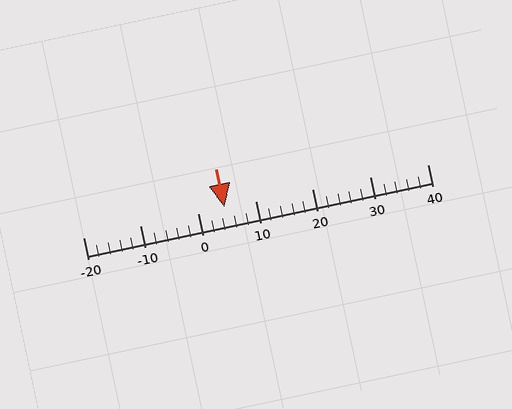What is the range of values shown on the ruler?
The ruler shows values from -20 to 40.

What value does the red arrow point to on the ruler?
The red arrow points to approximately 5.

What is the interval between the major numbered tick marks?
The major tick marks are spaced 10 units apart.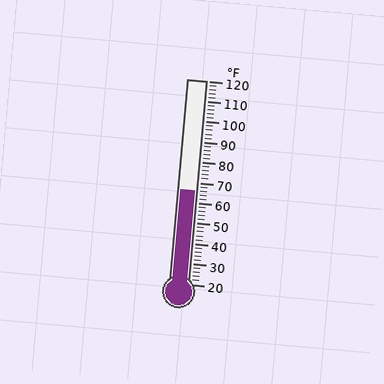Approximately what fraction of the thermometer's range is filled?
The thermometer is filled to approximately 45% of its range.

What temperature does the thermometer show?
The thermometer shows approximately 66°F.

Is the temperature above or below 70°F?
The temperature is below 70°F.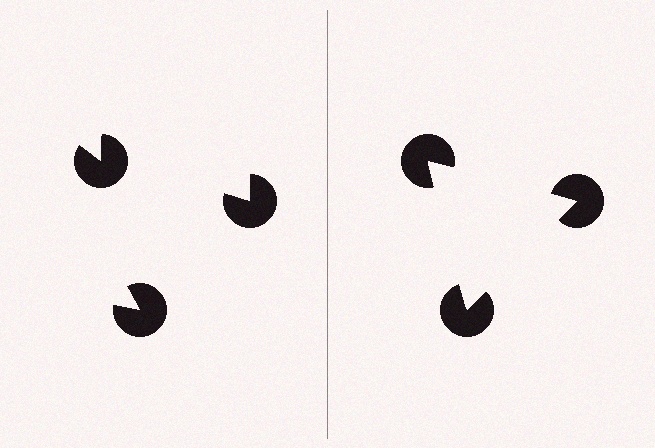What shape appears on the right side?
An illusory triangle.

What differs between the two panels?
The pac-man discs are positioned identically on both sides; only the wedge orientations differ. On the right they align to a triangle; on the left they are misaligned.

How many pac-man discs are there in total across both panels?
6 — 3 on each side.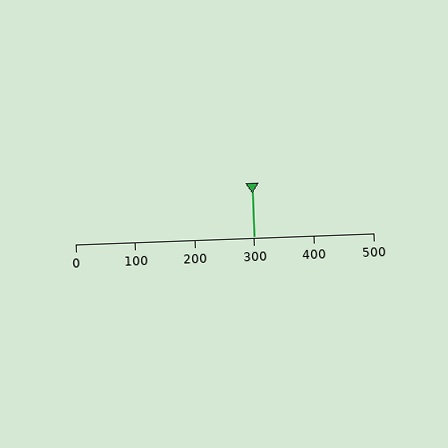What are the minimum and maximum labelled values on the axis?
The axis runs from 0 to 500.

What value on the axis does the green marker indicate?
The marker indicates approximately 300.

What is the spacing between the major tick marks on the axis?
The major ticks are spaced 100 apart.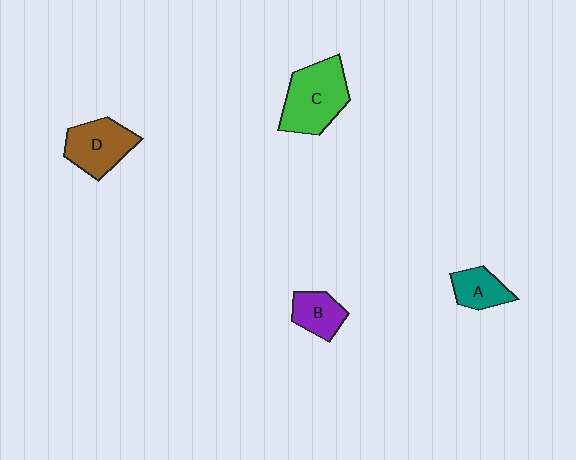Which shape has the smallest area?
Shape B (purple).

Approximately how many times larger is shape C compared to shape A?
Approximately 2.0 times.